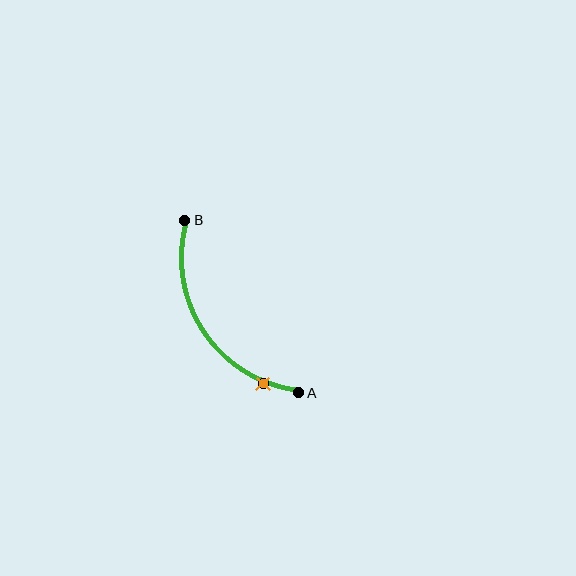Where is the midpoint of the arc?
The arc midpoint is the point on the curve farthest from the straight line joining A and B. It sits to the left of that line.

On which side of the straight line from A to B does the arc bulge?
The arc bulges to the left of the straight line connecting A and B.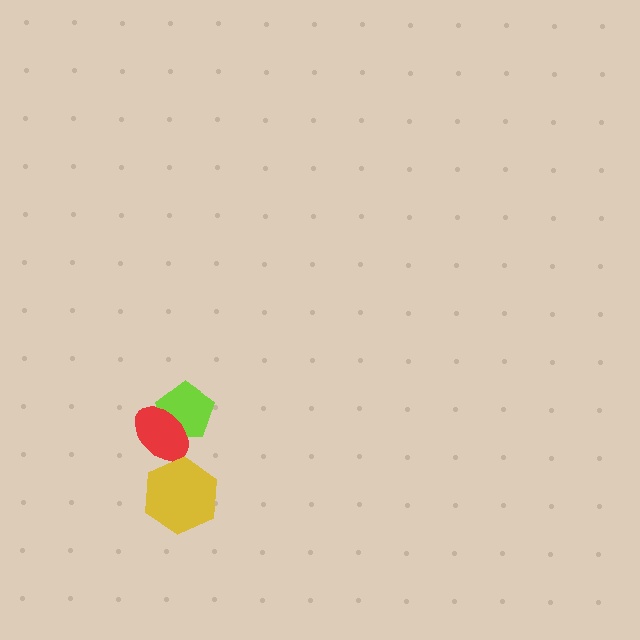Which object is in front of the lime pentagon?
The red ellipse is in front of the lime pentagon.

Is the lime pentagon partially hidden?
Yes, it is partially covered by another shape.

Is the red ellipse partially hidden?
No, no other shape covers it.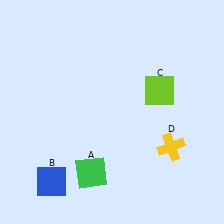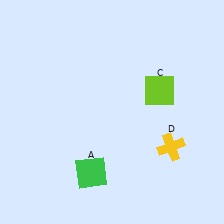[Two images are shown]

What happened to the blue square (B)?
The blue square (B) was removed in Image 2. It was in the bottom-left area of Image 1.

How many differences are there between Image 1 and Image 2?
There is 1 difference between the two images.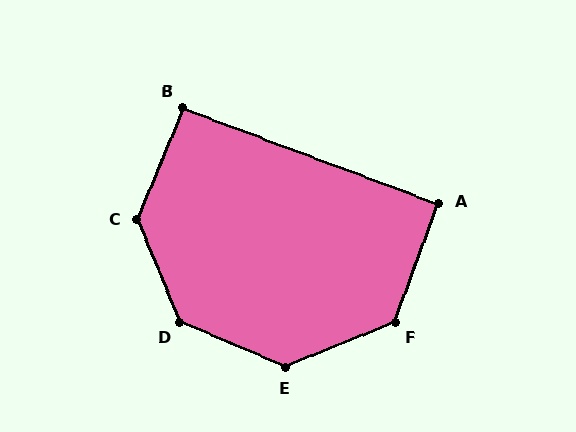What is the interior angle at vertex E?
Approximately 135 degrees (obtuse).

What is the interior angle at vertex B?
Approximately 92 degrees (approximately right).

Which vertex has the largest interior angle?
D, at approximately 136 degrees.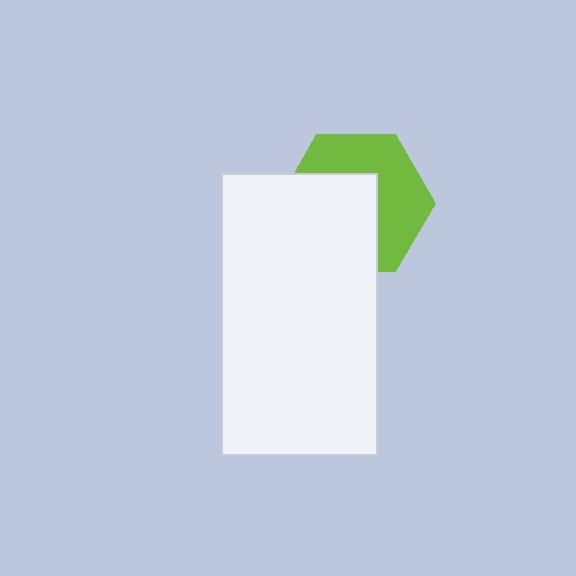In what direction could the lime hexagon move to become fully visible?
The lime hexagon could move toward the upper-right. That would shift it out from behind the white rectangle entirely.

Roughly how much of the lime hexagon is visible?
About half of it is visible (roughly 50%).